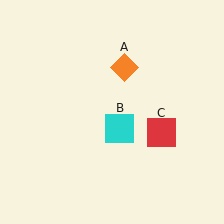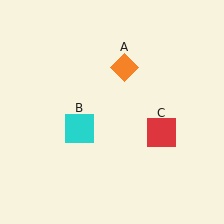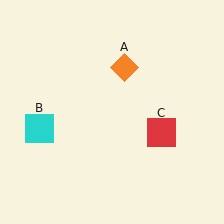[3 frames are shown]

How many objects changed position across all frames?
1 object changed position: cyan square (object B).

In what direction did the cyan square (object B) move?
The cyan square (object B) moved left.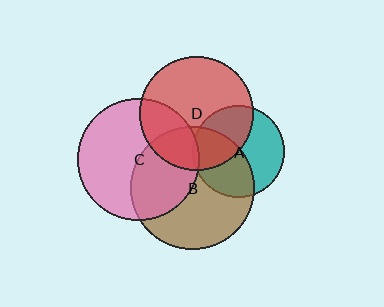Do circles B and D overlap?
Yes.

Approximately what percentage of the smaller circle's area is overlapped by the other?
Approximately 30%.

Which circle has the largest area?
Circle B (brown).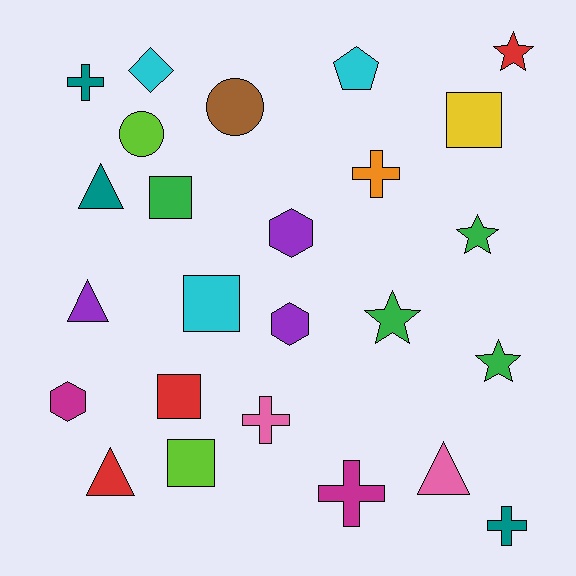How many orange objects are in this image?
There is 1 orange object.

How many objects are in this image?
There are 25 objects.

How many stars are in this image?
There are 4 stars.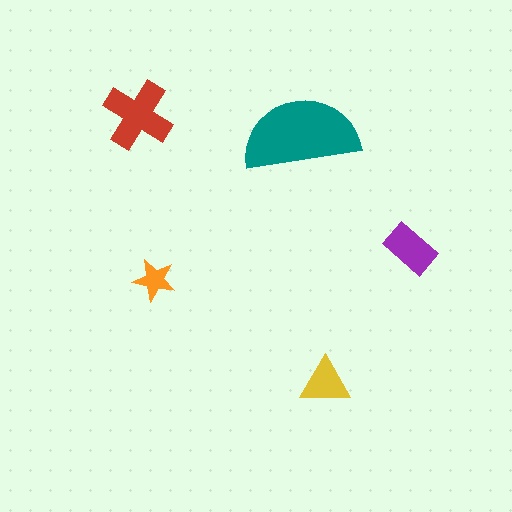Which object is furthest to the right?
The purple rectangle is rightmost.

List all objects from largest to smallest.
The teal semicircle, the red cross, the purple rectangle, the yellow triangle, the orange star.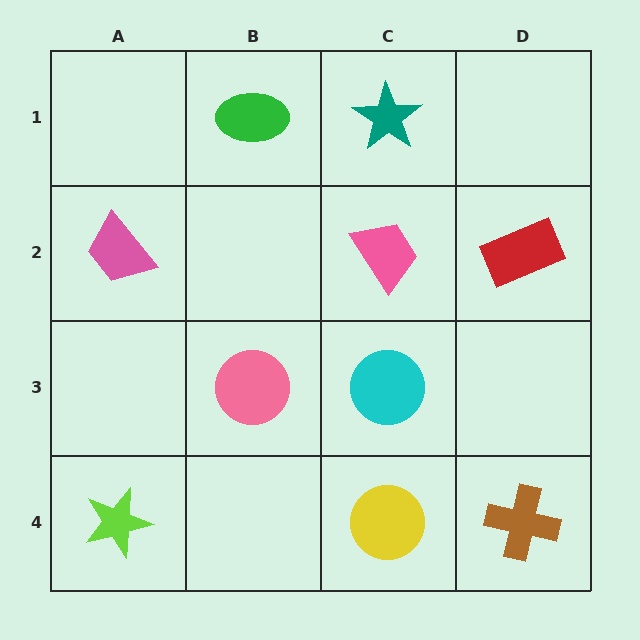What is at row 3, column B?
A pink circle.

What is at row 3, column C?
A cyan circle.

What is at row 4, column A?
A lime star.